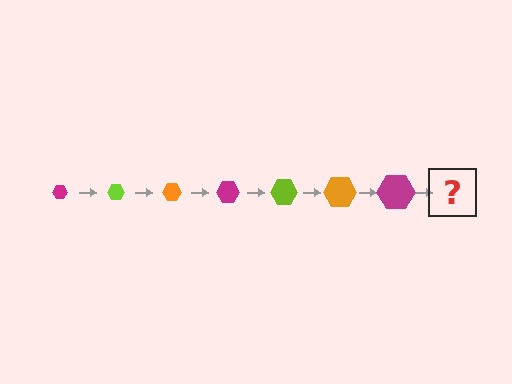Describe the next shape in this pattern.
It should be a lime hexagon, larger than the previous one.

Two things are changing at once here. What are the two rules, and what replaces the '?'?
The two rules are that the hexagon grows larger each step and the color cycles through magenta, lime, and orange. The '?' should be a lime hexagon, larger than the previous one.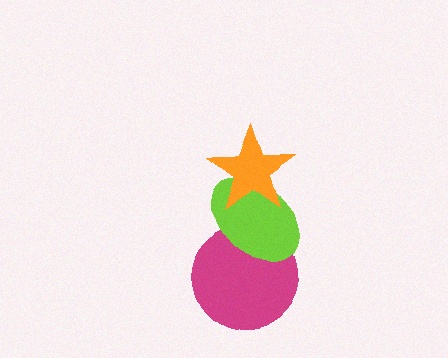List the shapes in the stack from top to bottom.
From top to bottom: the orange star, the lime ellipse, the magenta circle.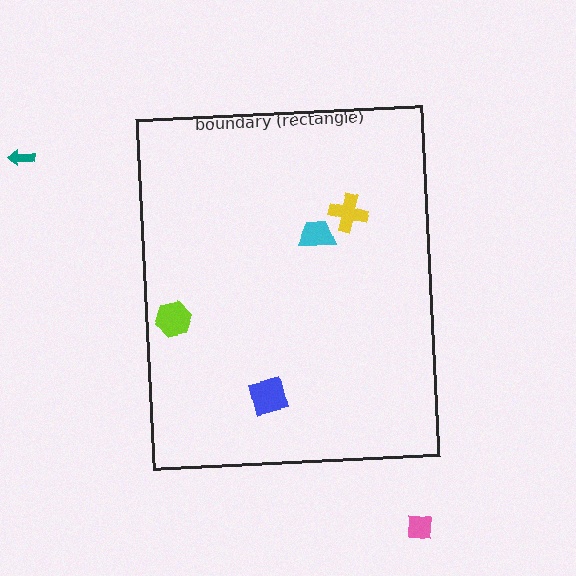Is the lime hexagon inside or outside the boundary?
Inside.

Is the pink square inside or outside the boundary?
Outside.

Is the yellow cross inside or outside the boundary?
Inside.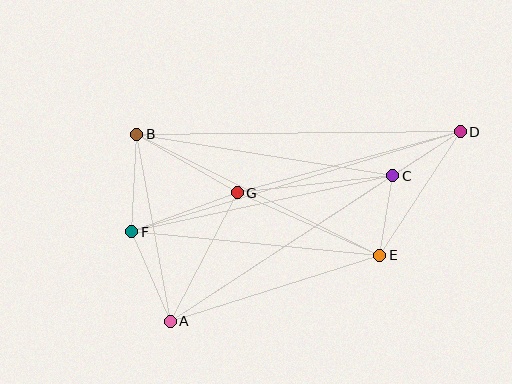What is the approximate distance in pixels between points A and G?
The distance between A and G is approximately 145 pixels.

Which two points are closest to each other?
Points C and D are closest to each other.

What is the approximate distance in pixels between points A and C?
The distance between A and C is approximately 266 pixels.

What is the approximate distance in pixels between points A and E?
The distance between A and E is approximately 220 pixels.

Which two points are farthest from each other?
Points A and D are farthest from each other.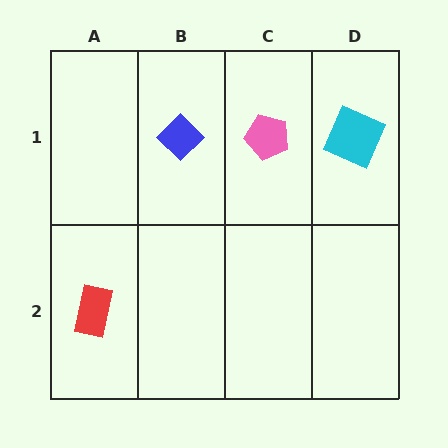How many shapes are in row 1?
3 shapes.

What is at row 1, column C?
A pink pentagon.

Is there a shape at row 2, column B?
No, that cell is empty.